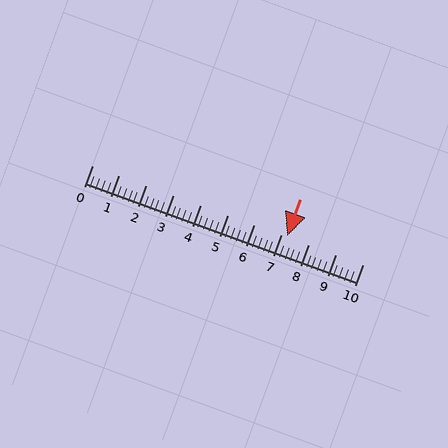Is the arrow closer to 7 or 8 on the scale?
The arrow is closer to 7.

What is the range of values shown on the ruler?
The ruler shows values from 0 to 10.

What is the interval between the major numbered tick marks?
The major tick marks are spaced 1 units apart.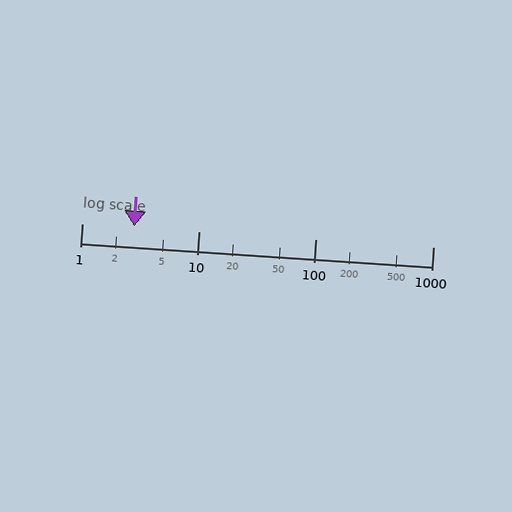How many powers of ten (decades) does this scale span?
The scale spans 3 decades, from 1 to 1000.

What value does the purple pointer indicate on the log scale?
The pointer indicates approximately 2.8.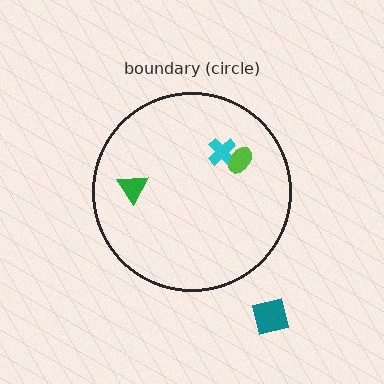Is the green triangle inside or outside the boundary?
Inside.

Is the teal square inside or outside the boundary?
Outside.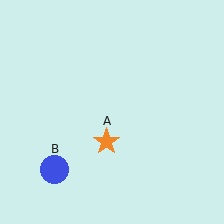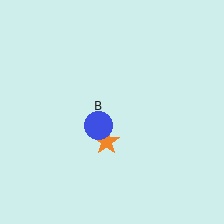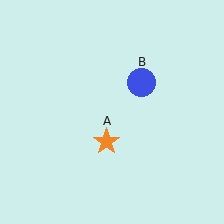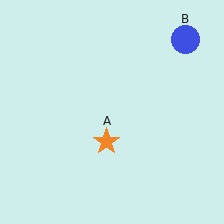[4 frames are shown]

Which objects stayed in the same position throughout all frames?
Orange star (object A) remained stationary.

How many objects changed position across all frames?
1 object changed position: blue circle (object B).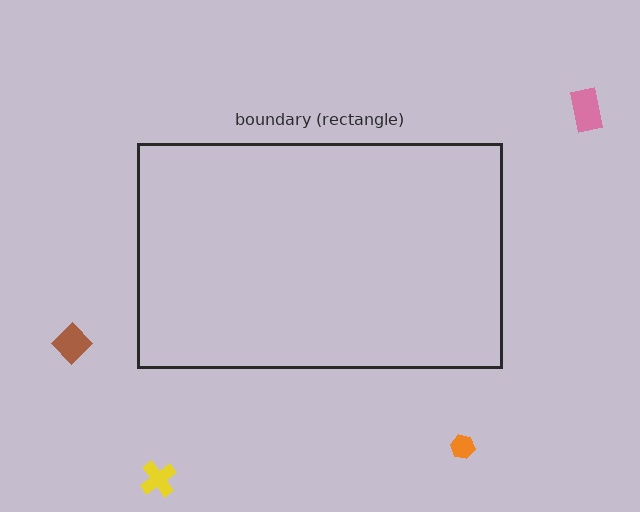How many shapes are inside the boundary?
0 inside, 4 outside.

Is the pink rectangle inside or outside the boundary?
Outside.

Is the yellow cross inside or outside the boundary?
Outside.